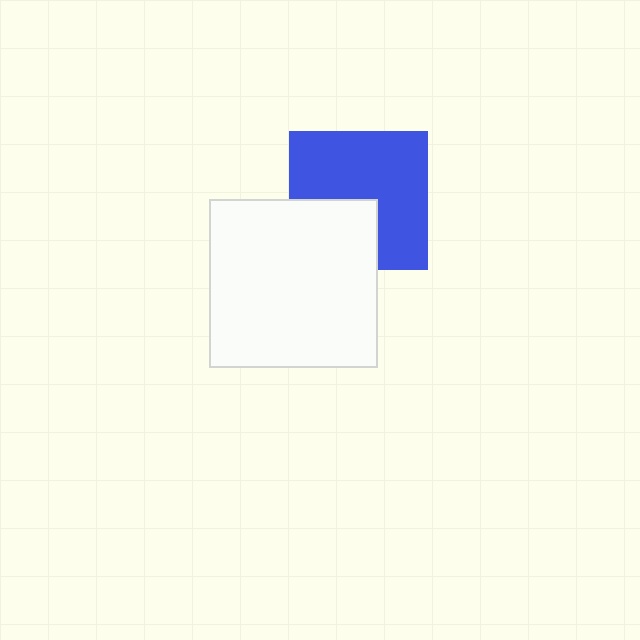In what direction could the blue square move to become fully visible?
The blue square could move up. That would shift it out from behind the white square entirely.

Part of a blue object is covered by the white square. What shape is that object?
It is a square.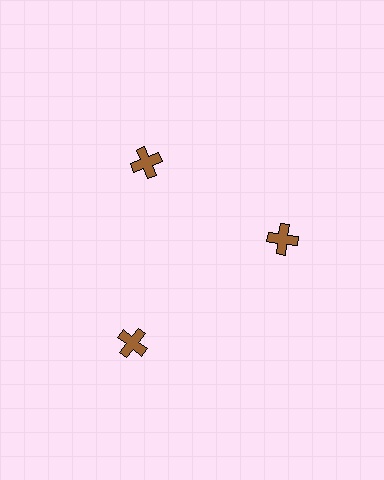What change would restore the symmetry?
The symmetry would be restored by moving it inward, back onto the ring so that all 3 crosses sit at equal angles and equal distance from the center.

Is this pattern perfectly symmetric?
No. The 3 brown crosses are arranged in a ring, but one element near the 7 o'clock position is pushed outward from the center, breaking the 3-fold rotational symmetry.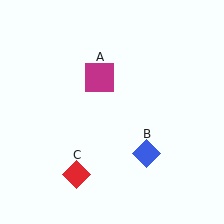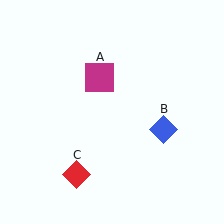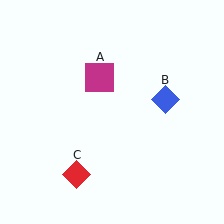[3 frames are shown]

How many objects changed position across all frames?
1 object changed position: blue diamond (object B).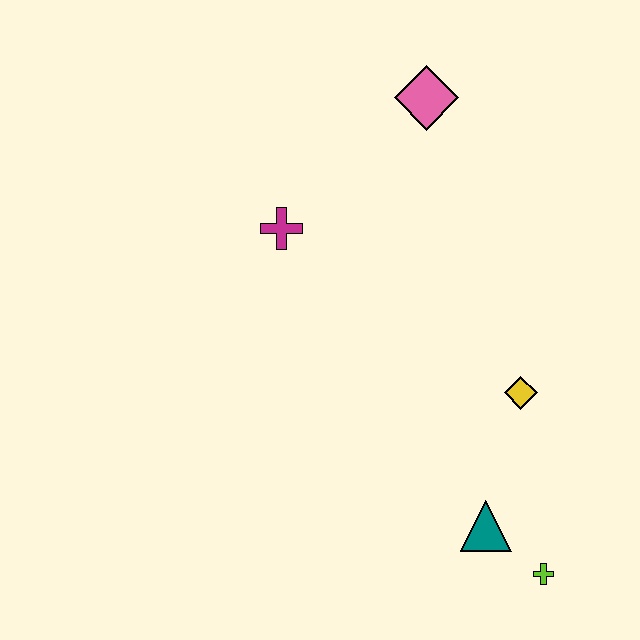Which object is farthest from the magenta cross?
The lime cross is farthest from the magenta cross.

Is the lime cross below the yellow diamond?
Yes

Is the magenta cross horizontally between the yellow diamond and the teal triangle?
No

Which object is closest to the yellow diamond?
The teal triangle is closest to the yellow diamond.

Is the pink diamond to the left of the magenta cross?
No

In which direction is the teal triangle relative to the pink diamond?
The teal triangle is below the pink diamond.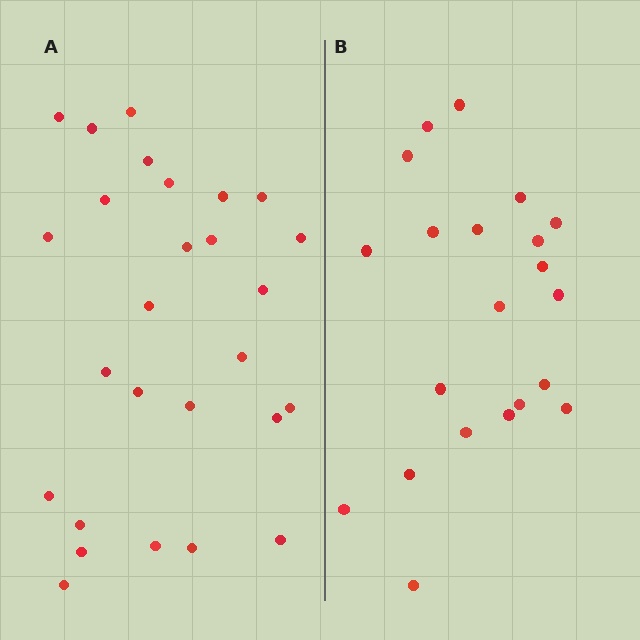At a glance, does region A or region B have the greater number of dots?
Region A (the left region) has more dots.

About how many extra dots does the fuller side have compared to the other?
Region A has about 6 more dots than region B.